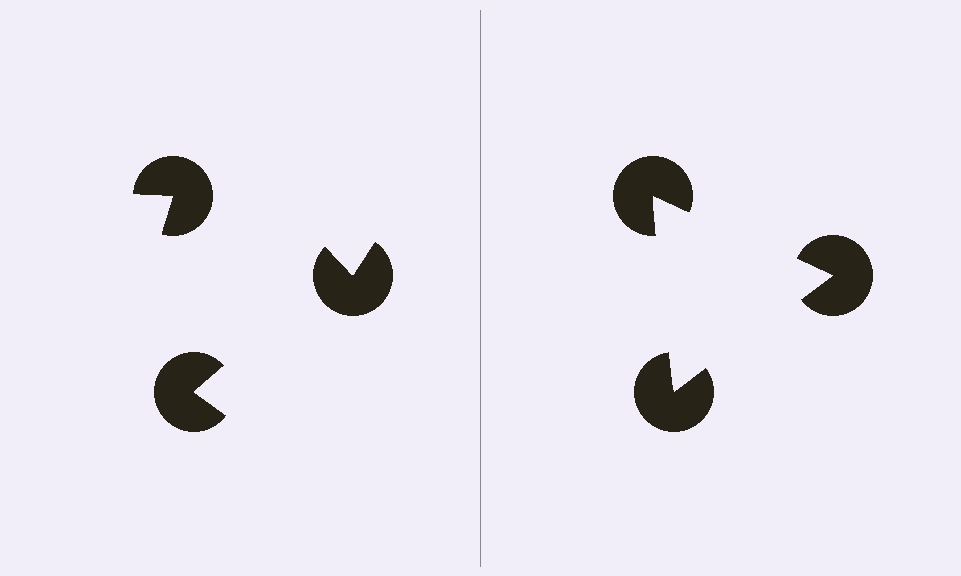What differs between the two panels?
The pac-man discs are positioned identically on both sides; only the wedge orientations differ. On the right they align to a triangle; on the left they are misaligned.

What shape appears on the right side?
An illusory triangle.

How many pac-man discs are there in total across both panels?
6 — 3 on each side.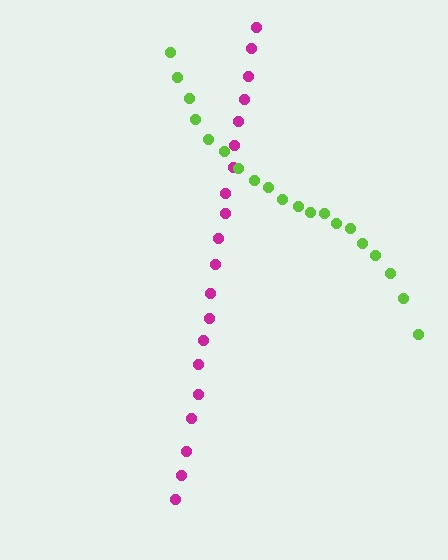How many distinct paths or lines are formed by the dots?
There are 2 distinct paths.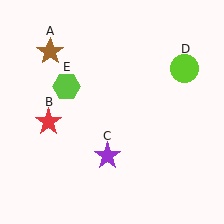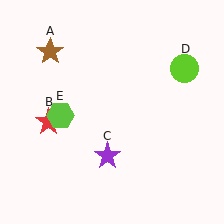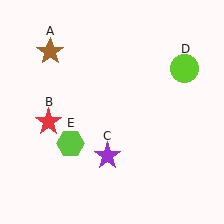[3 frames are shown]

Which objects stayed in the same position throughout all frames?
Brown star (object A) and red star (object B) and purple star (object C) and lime circle (object D) remained stationary.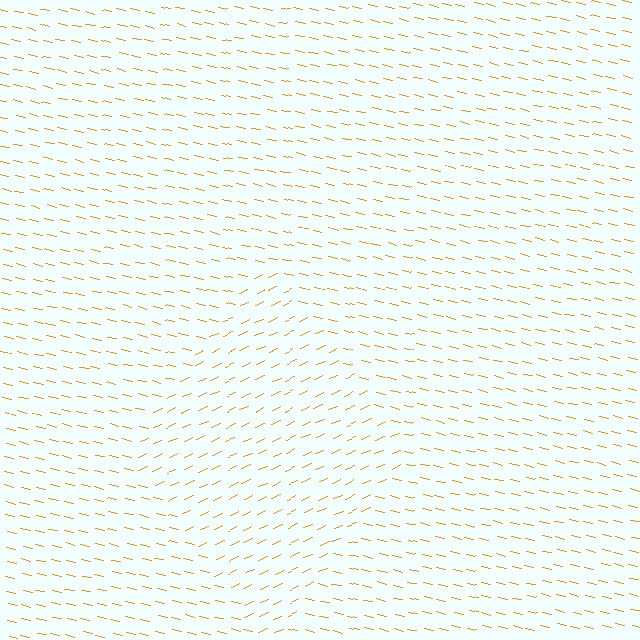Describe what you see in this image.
The image is filled with small orange line segments. A diamond region in the image has lines oriented differently from the surrounding lines, creating a visible texture boundary.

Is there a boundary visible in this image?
Yes, there is a texture boundary formed by a change in line orientation.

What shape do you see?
I see a diamond.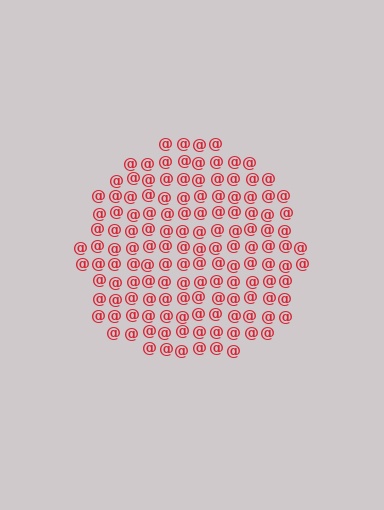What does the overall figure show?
The overall figure shows a circle.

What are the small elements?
The small elements are at signs.